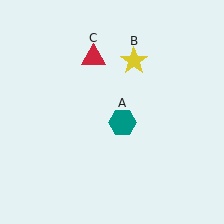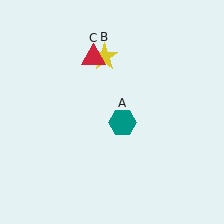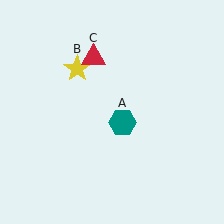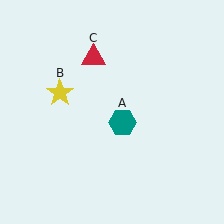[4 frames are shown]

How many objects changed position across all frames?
1 object changed position: yellow star (object B).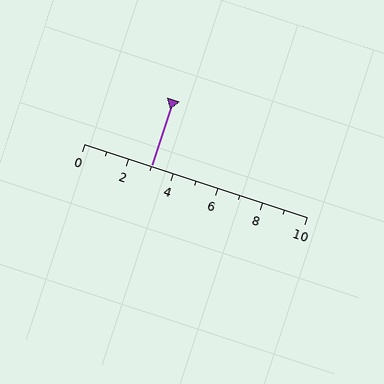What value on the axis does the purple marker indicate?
The marker indicates approximately 3.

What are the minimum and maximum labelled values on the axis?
The axis runs from 0 to 10.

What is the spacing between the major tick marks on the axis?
The major ticks are spaced 2 apart.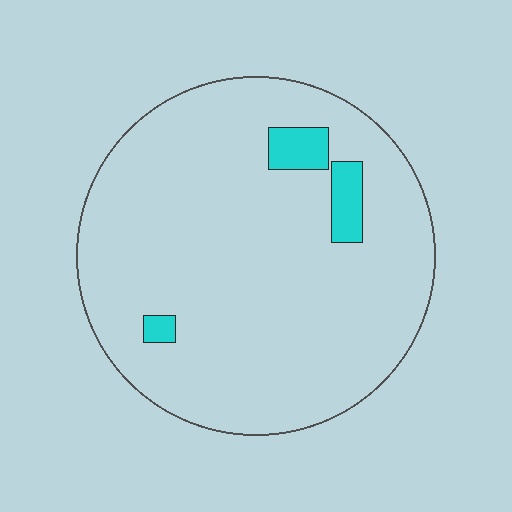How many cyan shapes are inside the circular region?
3.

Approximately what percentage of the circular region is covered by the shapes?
Approximately 5%.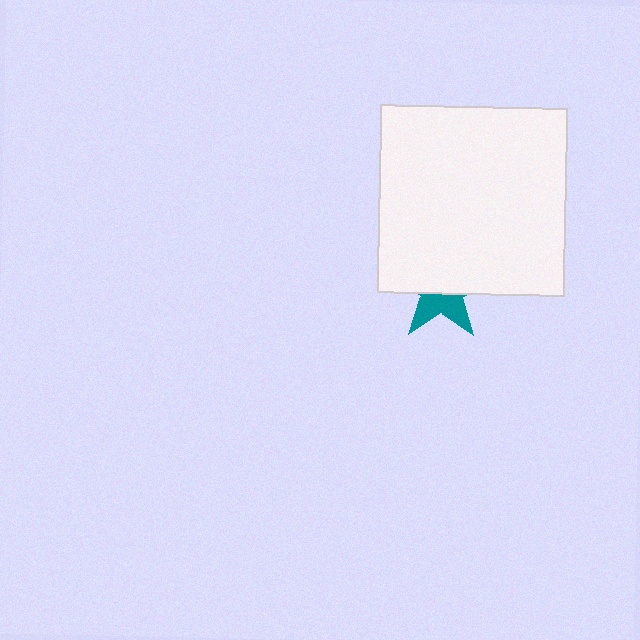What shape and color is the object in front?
The object in front is a white square.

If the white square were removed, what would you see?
You would see the complete teal star.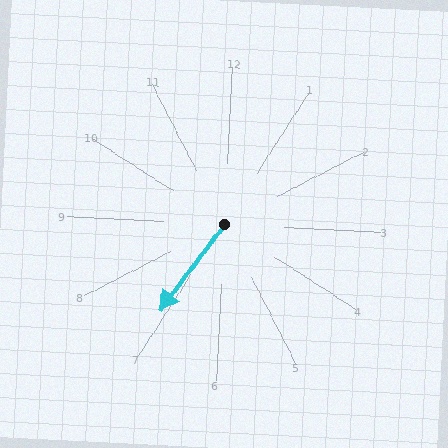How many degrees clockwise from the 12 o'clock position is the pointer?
Approximately 214 degrees.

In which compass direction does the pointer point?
Southwest.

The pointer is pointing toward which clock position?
Roughly 7 o'clock.